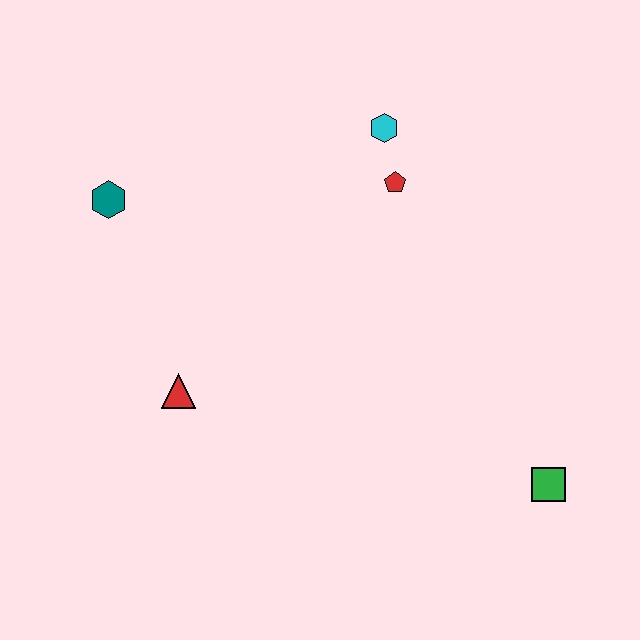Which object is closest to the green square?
The red pentagon is closest to the green square.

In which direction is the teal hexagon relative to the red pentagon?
The teal hexagon is to the left of the red pentagon.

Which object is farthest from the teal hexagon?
The green square is farthest from the teal hexagon.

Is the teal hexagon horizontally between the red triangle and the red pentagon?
No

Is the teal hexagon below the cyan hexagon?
Yes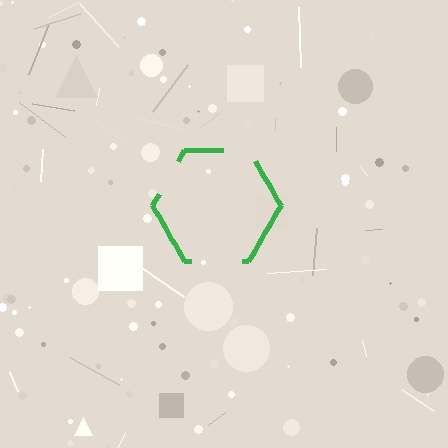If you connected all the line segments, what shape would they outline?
They would outline a hexagon.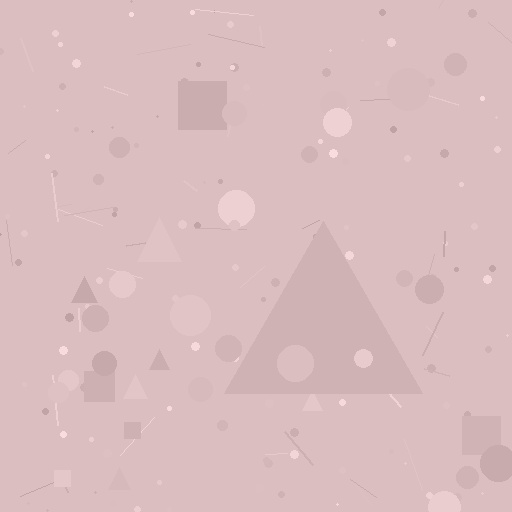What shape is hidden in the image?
A triangle is hidden in the image.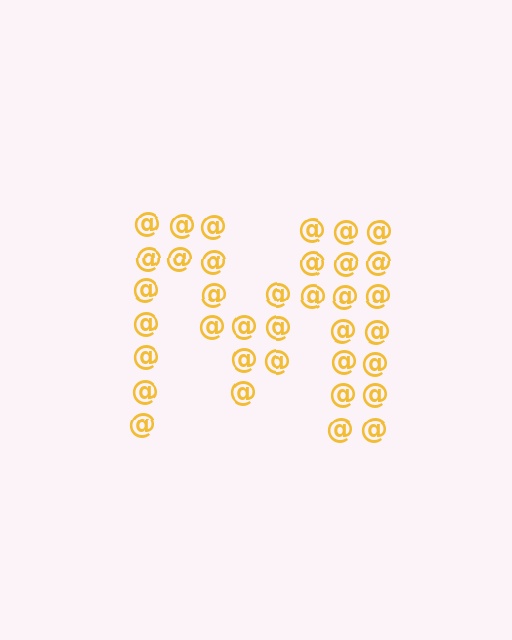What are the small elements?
The small elements are at signs.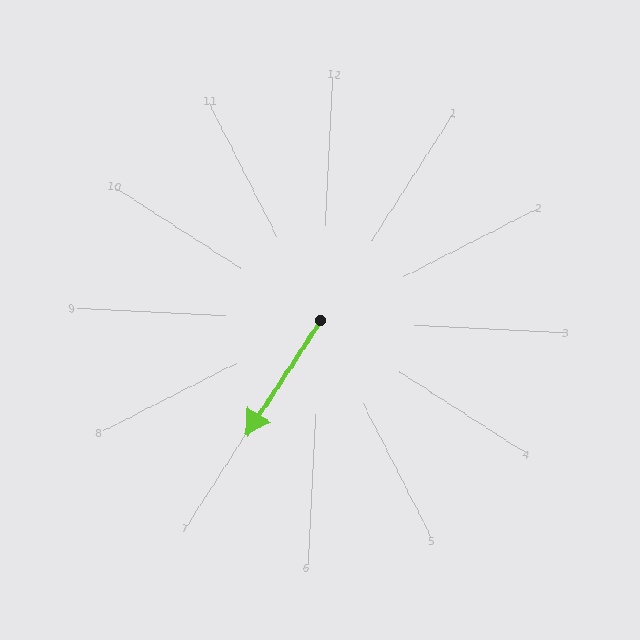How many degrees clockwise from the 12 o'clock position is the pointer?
Approximately 210 degrees.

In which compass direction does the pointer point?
Southwest.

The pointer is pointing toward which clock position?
Roughly 7 o'clock.